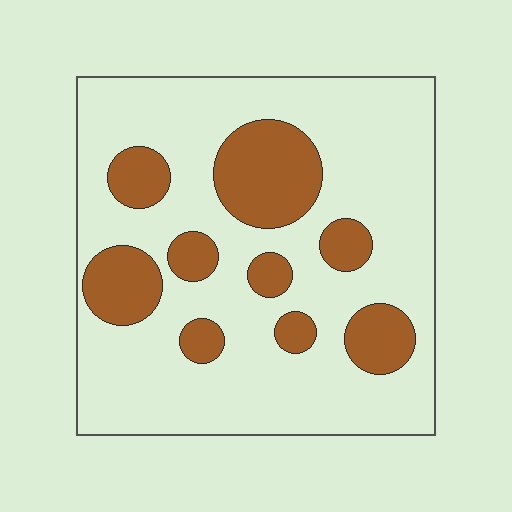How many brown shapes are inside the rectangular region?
9.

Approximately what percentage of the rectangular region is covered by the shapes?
Approximately 25%.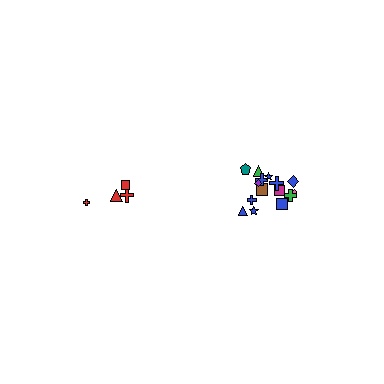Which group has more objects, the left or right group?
The right group.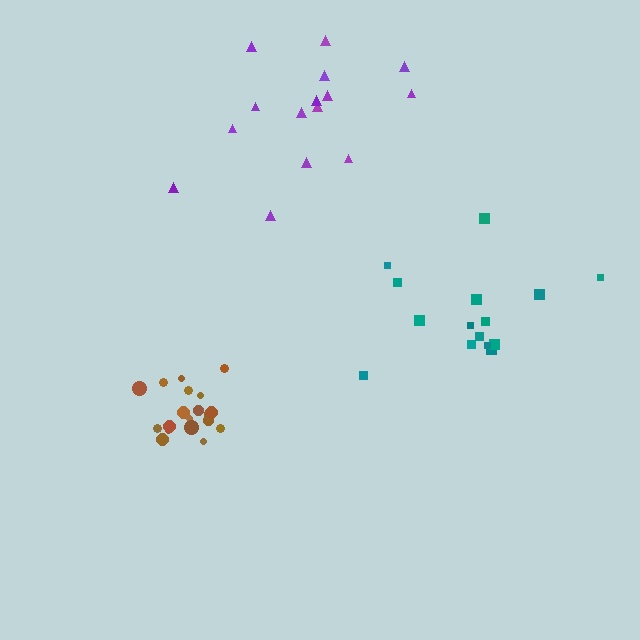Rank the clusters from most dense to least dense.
brown, teal, purple.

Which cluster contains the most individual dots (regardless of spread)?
Brown (19).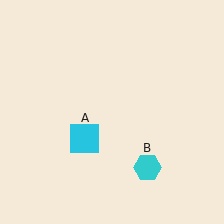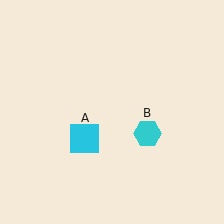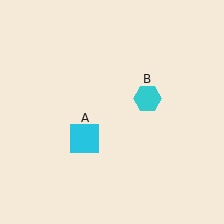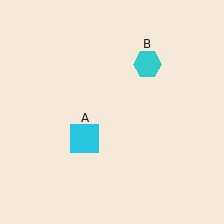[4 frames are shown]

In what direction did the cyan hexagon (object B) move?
The cyan hexagon (object B) moved up.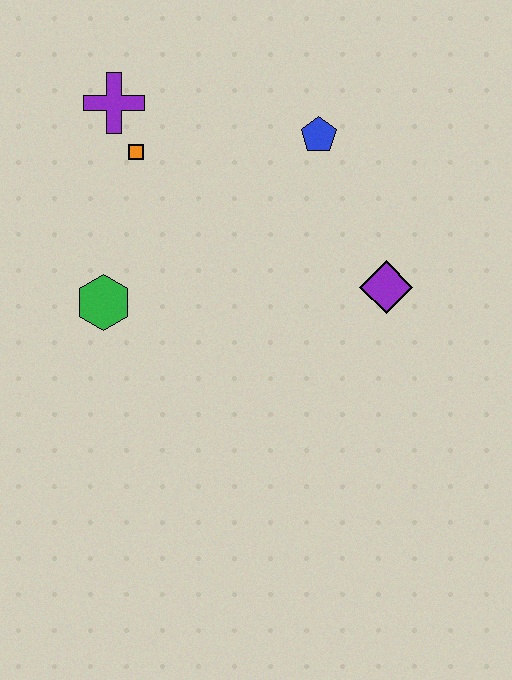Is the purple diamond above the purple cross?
No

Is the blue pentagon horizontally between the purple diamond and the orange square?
Yes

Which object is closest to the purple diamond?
The blue pentagon is closest to the purple diamond.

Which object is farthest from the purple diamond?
The purple cross is farthest from the purple diamond.